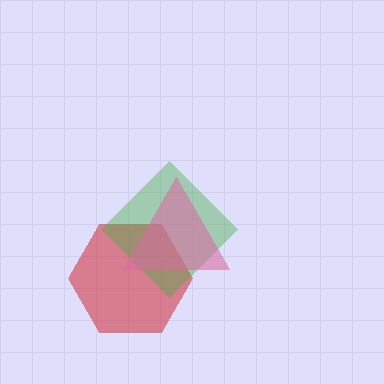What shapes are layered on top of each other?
The layered shapes are: a red hexagon, a green diamond, a pink triangle.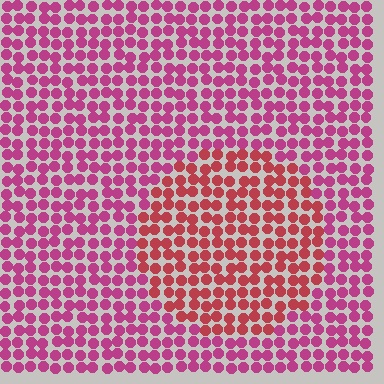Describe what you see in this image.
The image is filled with small magenta elements in a uniform arrangement. A circle-shaped region is visible where the elements are tinted to a slightly different hue, forming a subtle color boundary.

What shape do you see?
I see a circle.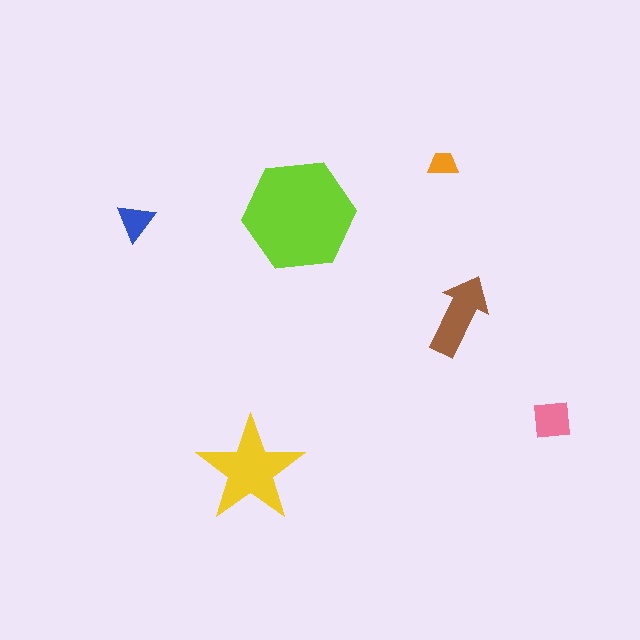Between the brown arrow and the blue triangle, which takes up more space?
The brown arrow.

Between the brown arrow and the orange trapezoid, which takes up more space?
The brown arrow.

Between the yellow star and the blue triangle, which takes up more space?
The yellow star.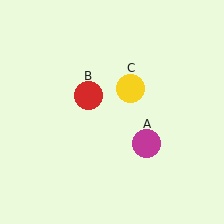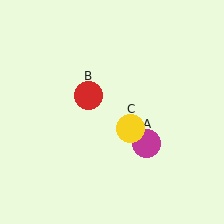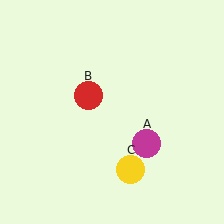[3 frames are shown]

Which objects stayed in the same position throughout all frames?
Magenta circle (object A) and red circle (object B) remained stationary.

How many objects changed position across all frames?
1 object changed position: yellow circle (object C).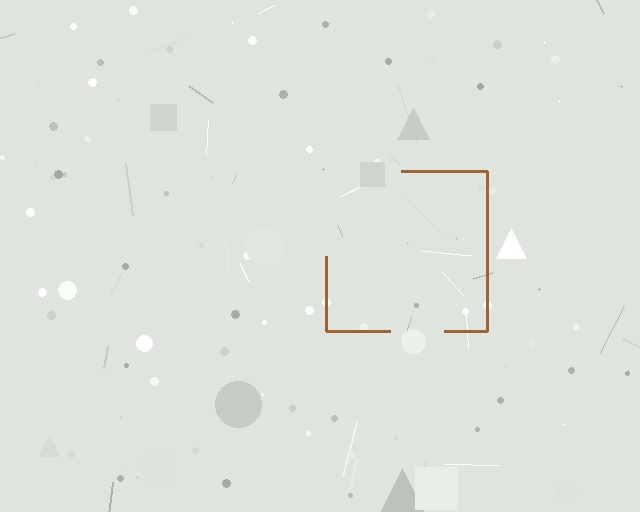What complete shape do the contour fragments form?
The contour fragments form a square.